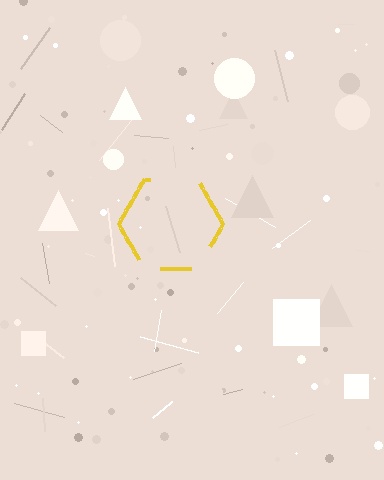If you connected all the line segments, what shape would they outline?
They would outline a hexagon.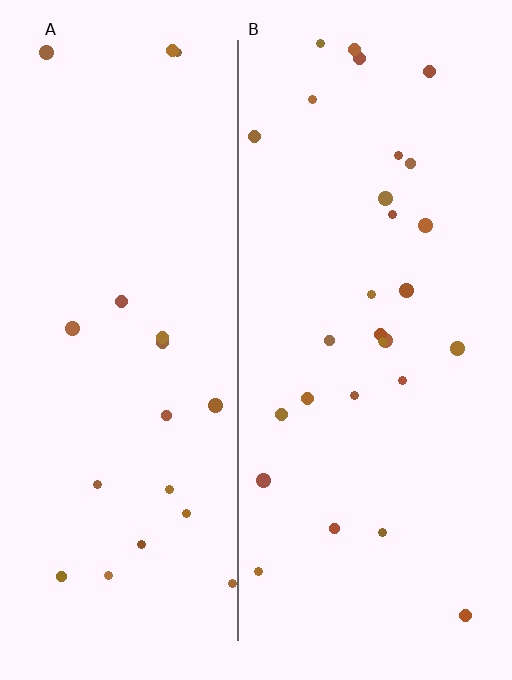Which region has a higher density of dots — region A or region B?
B (the right).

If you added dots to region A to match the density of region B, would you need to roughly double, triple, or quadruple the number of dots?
Approximately double.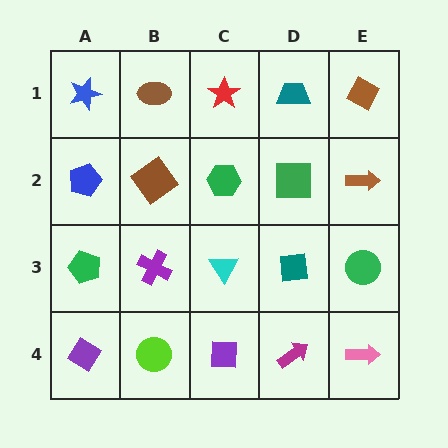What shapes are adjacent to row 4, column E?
A green circle (row 3, column E), a magenta arrow (row 4, column D).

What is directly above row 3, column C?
A green hexagon.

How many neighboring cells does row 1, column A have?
2.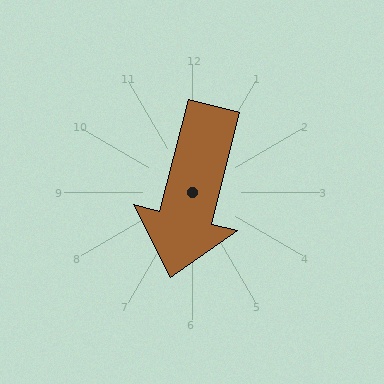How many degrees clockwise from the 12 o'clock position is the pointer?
Approximately 194 degrees.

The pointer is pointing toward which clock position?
Roughly 6 o'clock.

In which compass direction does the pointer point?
South.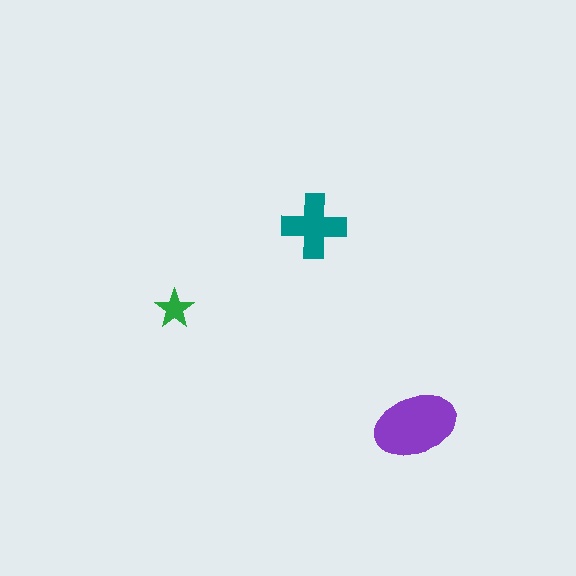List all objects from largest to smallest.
The purple ellipse, the teal cross, the green star.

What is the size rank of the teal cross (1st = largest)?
2nd.